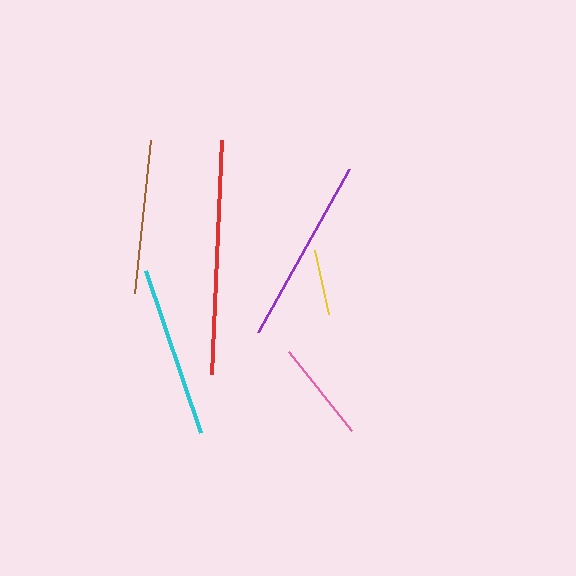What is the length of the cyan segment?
The cyan segment is approximately 171 pixels long.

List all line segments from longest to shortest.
From longest to shortest: red, purple, cyan, brown, pink, yellow.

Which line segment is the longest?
The red line is the longest at approximately 234 pixels.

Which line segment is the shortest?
The yellow line is the shortest at approximately 65 pixels.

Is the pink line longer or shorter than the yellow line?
The pink line is longer than the yellow line.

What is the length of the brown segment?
The brown segment is approximately 155 pixels long.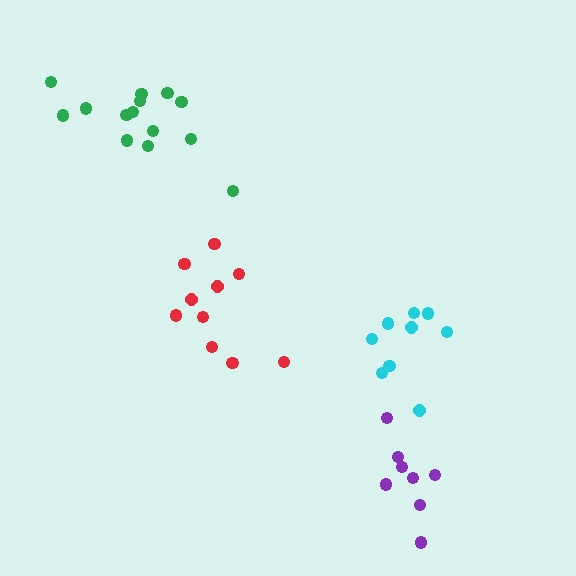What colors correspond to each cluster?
The clusters are colored: red, purple, green, cyan.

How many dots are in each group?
Group 1: 10 dots, Group 2: 8 dots, Group 3: 14 dots, Group 4: 9 dots (41 total).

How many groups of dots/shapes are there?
There are 4 groups.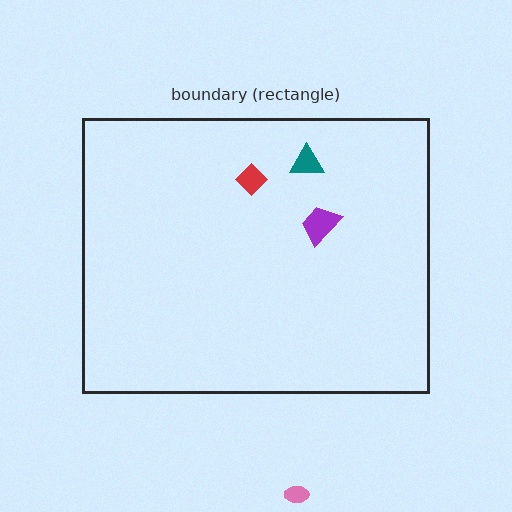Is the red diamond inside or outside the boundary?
Inside.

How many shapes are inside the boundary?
3 inside, 1 outside.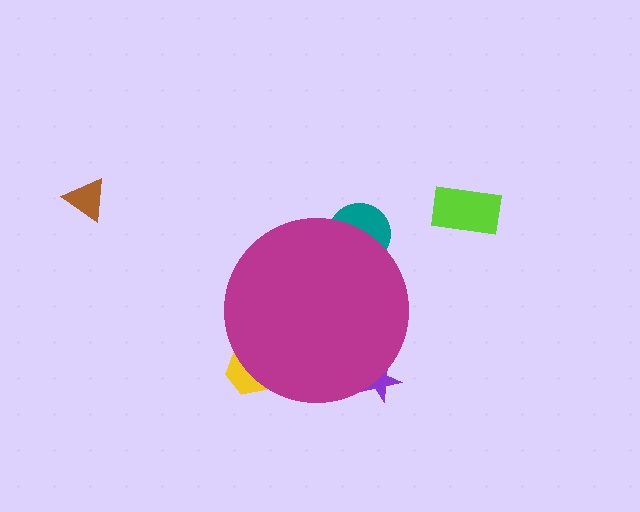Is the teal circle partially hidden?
Yes, the teal circle is partially hidden behind the magenta circle.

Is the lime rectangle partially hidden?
No, the lime rectangle is fully visible.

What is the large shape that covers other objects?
A magenta circle.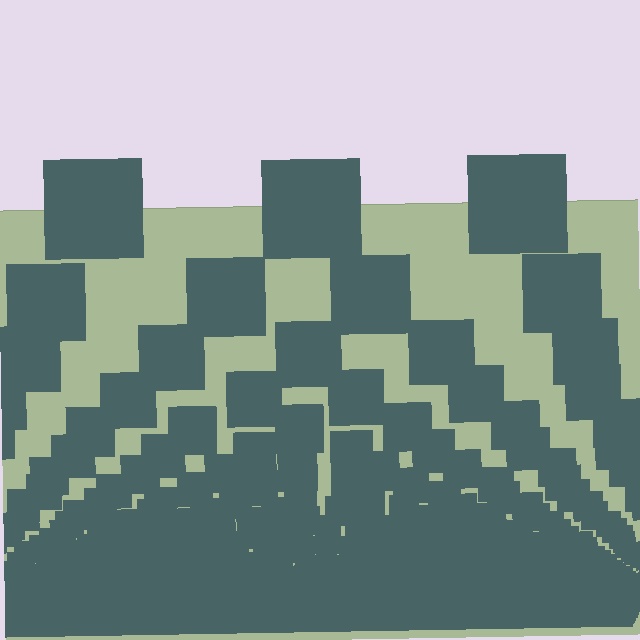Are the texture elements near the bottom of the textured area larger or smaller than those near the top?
Smaller. The gradient is inverted — elements near the bottom are smaller and denser.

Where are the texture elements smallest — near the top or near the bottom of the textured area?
Near the bottom.